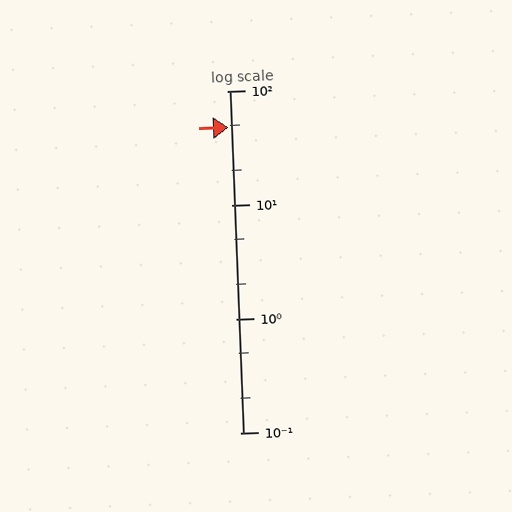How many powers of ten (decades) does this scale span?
The scale spans 3 decades, from 0.1 to 100.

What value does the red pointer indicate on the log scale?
The pointer indicates approximately 48.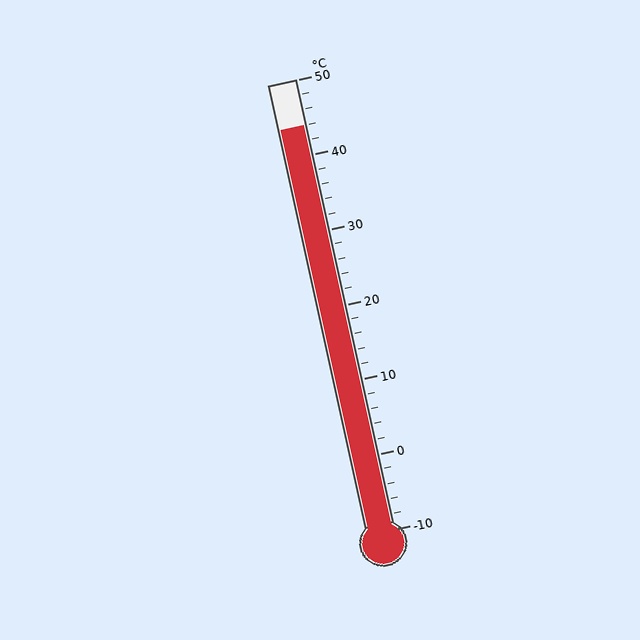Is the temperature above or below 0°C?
The temperature is above 0°C.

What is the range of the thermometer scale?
The thermometer scale ranges from -10°C to 50°C.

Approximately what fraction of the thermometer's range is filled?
The thermometer is filled to approximately 90% of its range.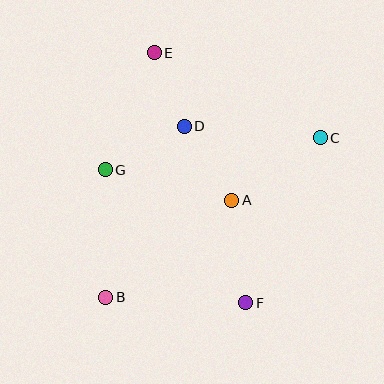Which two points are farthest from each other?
Points B and C are farthest from each other.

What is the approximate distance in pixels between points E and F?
The distance between E and F is approximately 266 pixels.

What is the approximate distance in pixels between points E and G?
The distance between E and G is approximately 127 pixels.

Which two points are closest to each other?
Points D and E are closest to each other.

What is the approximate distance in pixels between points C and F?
The distance between C and F is approximately 181 pixels.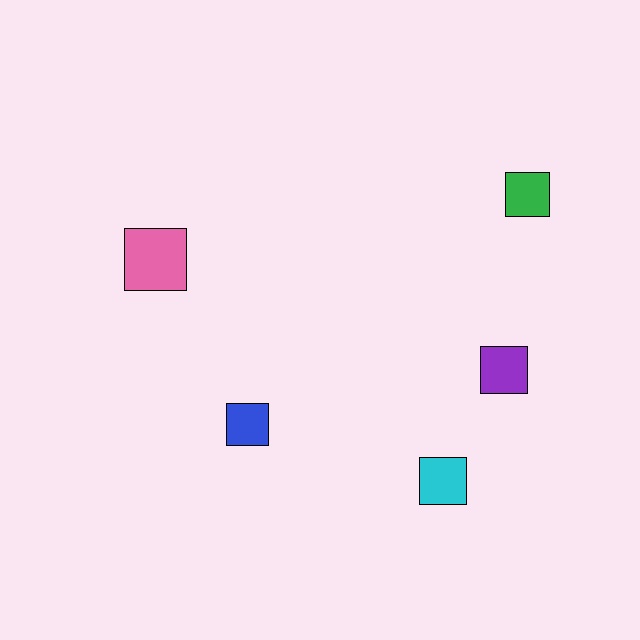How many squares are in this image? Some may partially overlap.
There are 5 squares.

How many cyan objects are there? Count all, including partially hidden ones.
There is 1 cyan object.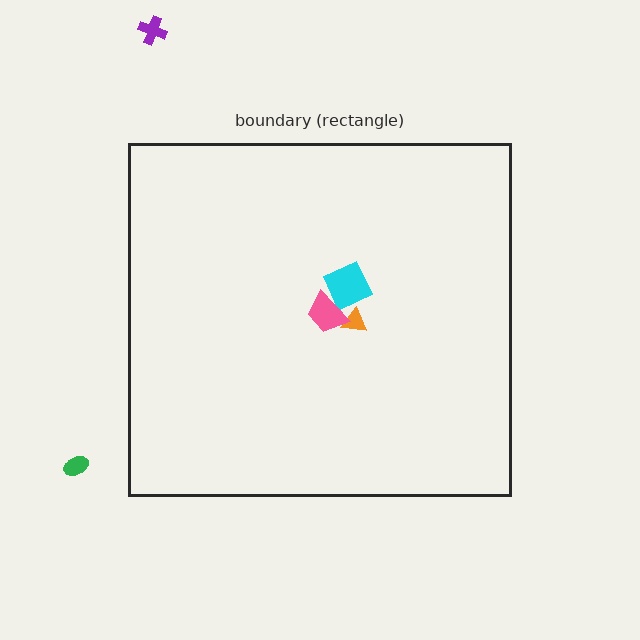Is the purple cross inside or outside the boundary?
Outside.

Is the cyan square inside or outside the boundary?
Inside.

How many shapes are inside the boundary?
3 inside, 2 outside.